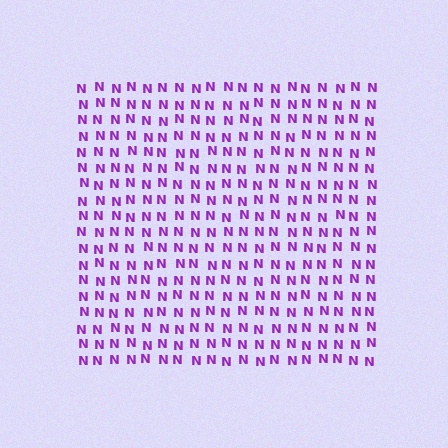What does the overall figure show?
The overall figure shows a square.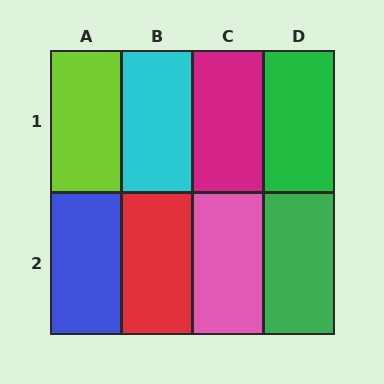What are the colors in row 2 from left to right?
Blue, red, pink, green.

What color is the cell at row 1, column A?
Lime.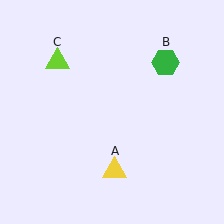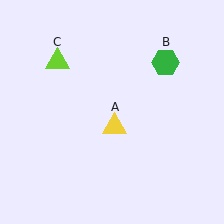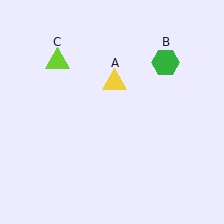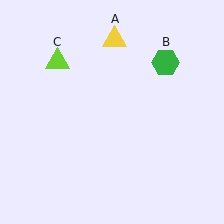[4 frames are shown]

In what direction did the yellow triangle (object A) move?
The yellow triangle (object A) moved up.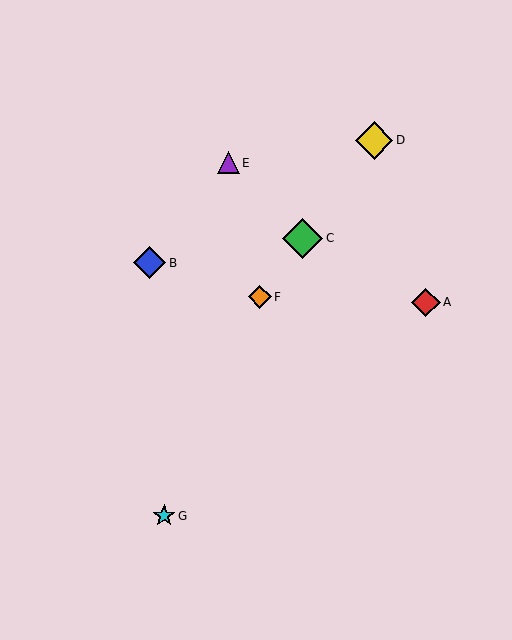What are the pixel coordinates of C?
Object C is at (303, 238).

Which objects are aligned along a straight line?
Objects C, D, F are aligned along a straight line.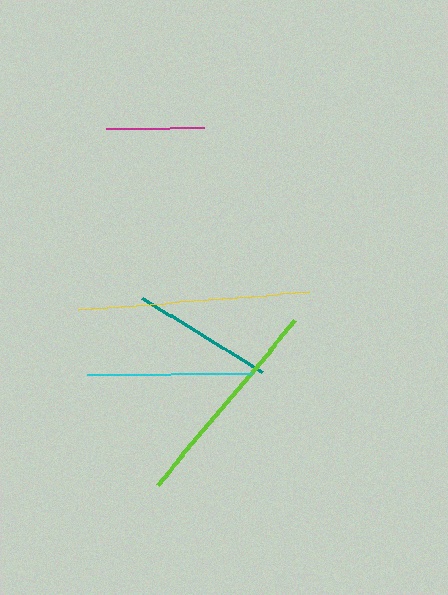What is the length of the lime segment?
The lime segment is approximately 214 pixels long.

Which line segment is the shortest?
The magenta line is the shortest at approximately 99 pixels.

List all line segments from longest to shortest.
From longest to shortest: yellow, lime, cyan, teal, magenta.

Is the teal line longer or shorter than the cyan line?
The cyan line is longer than the teal line.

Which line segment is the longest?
The yellow line is the longest at approximately 232 pixels.